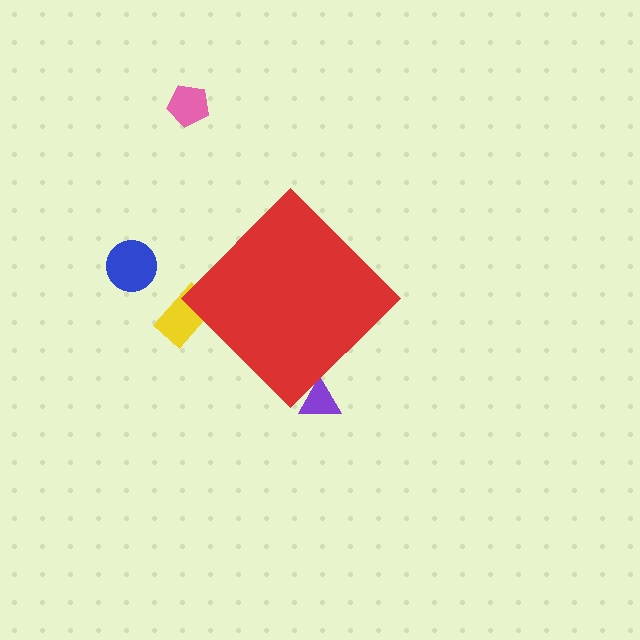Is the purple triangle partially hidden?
Yes, the purple triangle is partially hidden behind the red diamond.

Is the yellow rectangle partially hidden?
Yes, the yellow rectangle is partially hidden behind the red diamond.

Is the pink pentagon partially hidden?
No, the pink pentagon is fully visible.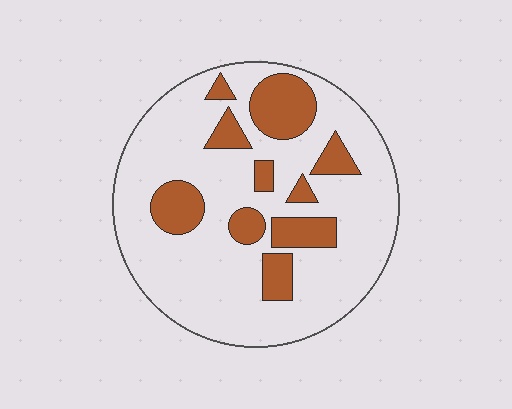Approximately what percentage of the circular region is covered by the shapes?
Approximately 20%.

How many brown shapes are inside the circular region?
10.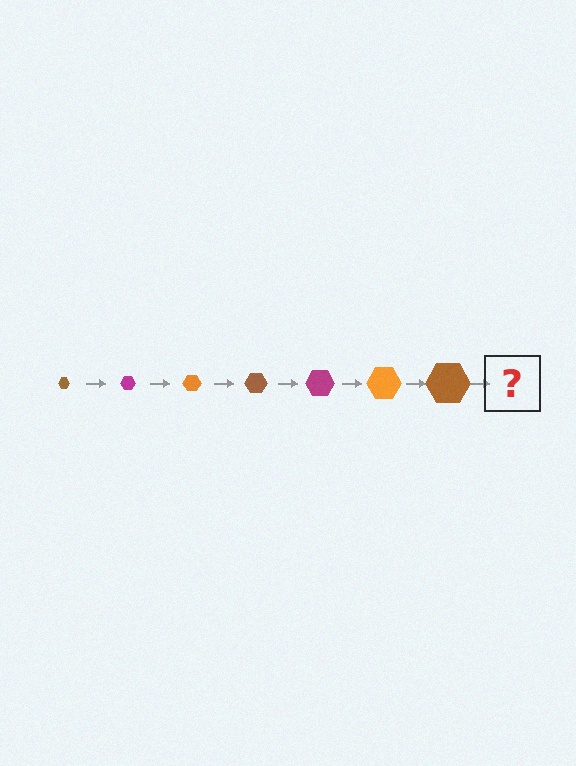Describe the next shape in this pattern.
It should be a magenta hexagon, larger than the previous one.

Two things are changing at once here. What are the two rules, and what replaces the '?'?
The two rules are that the hexagon grows larger each step and the color cycles through brown, magenta, and orange. The '?' should be a magenta hexagon, larger than the previous one.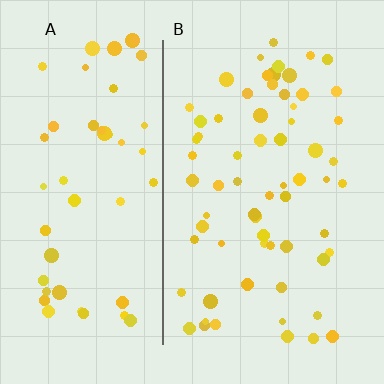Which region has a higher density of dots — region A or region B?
B (the right).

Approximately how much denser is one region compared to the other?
Approximately 1.3× — region B over region A.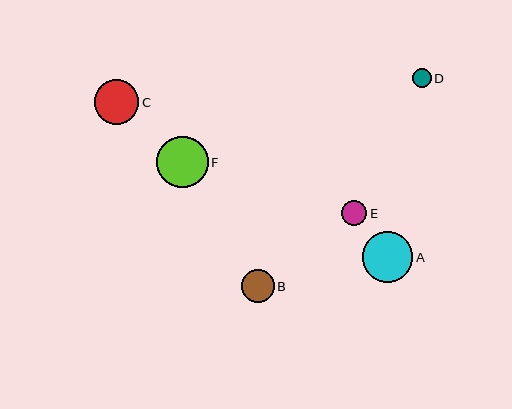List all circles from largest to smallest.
From largest to smallest: F, A, C, B, E, D.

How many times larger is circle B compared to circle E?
Circle B is approximately 1.3 times the size of circle E.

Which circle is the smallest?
Circle D is the smallest with a size of approximately 18 pixels.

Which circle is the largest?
Circle F is the largest with a size of approximately 52 pixels.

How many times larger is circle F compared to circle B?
Circle F is approximately 1.6 times the size of circle B.